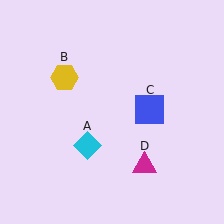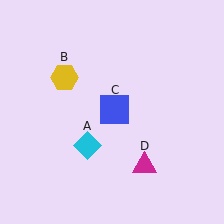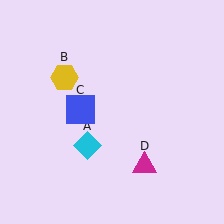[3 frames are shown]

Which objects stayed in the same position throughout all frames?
Cyan diamond (object A) and yellow hexagon (object B) and magenta triangle (object D) remained stationary.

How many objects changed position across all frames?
1 object changed position: blue square (object C).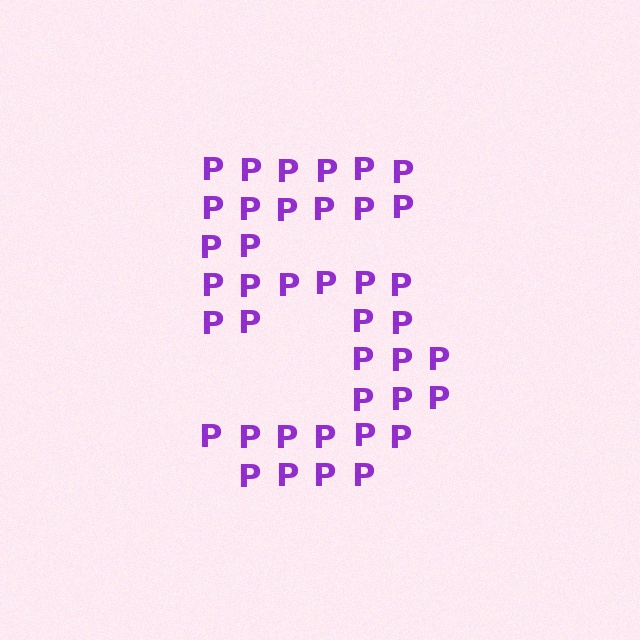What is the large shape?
The large shape is the digit 5.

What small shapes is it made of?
It is made of small letter P's.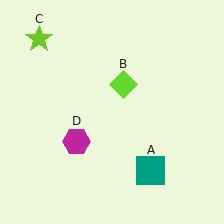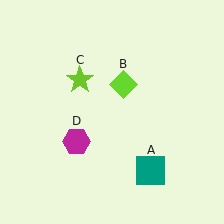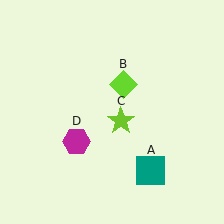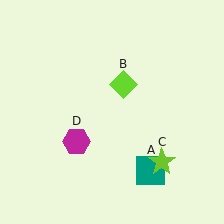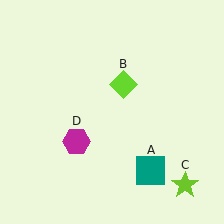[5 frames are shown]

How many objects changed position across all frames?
1 object changed position: lime star (object C).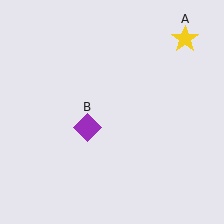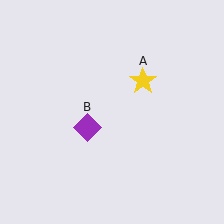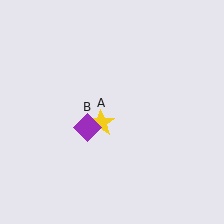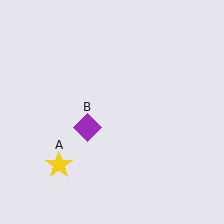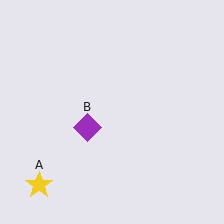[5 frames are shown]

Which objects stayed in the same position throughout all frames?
Purple diamond (object B) remained stationary.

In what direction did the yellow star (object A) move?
The yellow star (object A) moved down and to the left.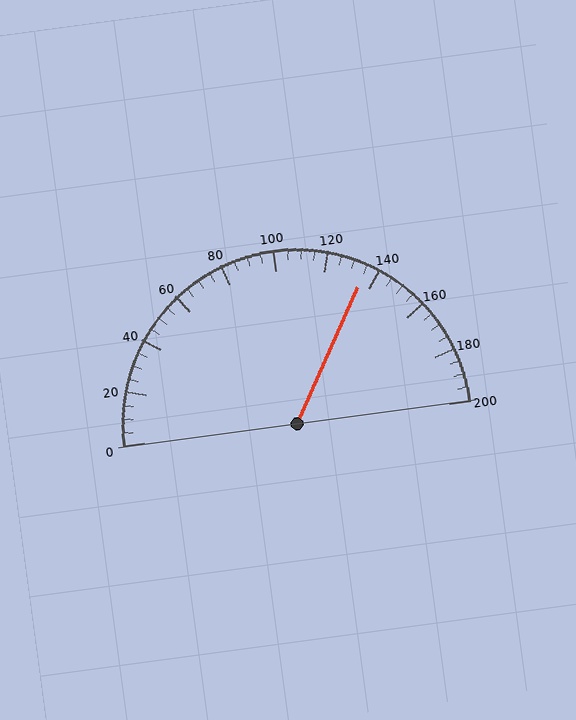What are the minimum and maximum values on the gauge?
The gauge ranges from 0 to 200.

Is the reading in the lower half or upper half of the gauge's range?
The reading is in the upper half of the range (0 to 200).